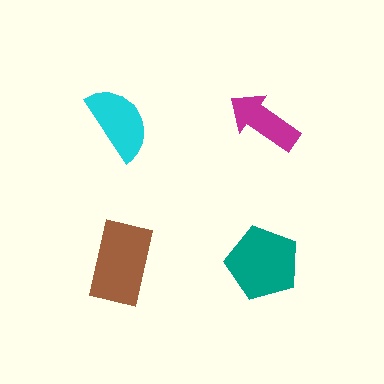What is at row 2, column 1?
A brown rectangle.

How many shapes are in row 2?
2 shapes.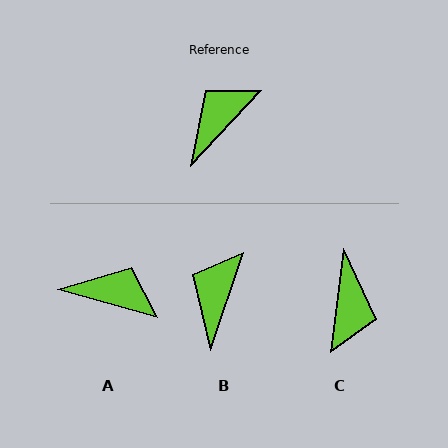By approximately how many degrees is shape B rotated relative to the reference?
Approximately 24 degrees counter-clockwise.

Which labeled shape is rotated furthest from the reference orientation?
C, about 144 degrees away.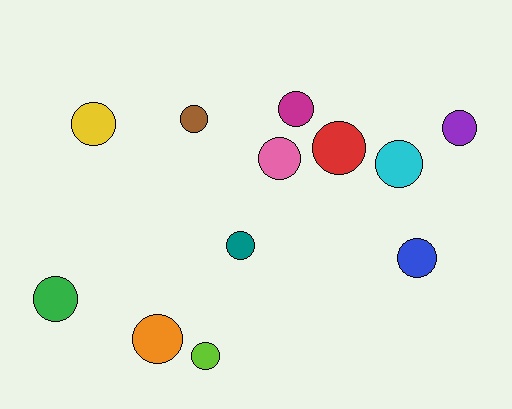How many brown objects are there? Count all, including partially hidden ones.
There is 1 brown object.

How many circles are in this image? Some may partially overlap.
There are 12 circles.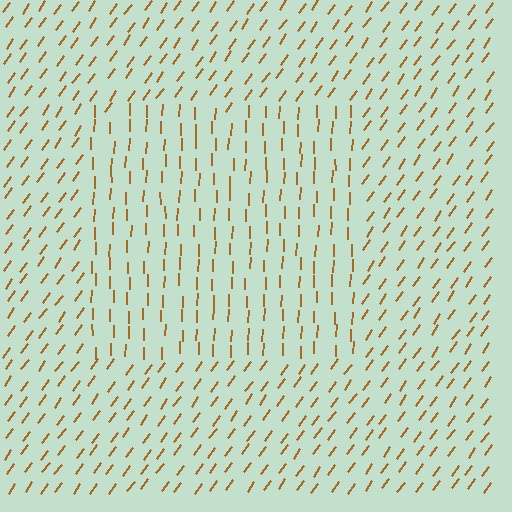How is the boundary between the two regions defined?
The boundary is defined purely by a change in line orientation (approximately 34 degrees difference). All lines are the same color and thickness.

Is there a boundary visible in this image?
Yes, there is a texture boundary formed by a change in line orientation.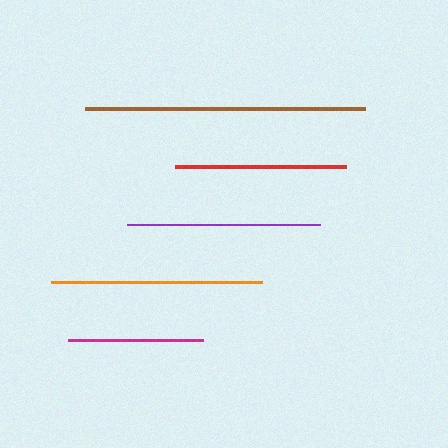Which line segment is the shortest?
The magenta line is the shortest at approximately 136 pixels.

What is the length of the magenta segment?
The magenta segment is approximately 136 pixels long.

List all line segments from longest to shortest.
From longest to shortest: brown, orange, purple, red, magenta.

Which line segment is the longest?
The brown line is the longest at approximately 280 pixels.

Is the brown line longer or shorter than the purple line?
The brown line is longer than the purple line.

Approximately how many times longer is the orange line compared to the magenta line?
The orange line is approximately 1.6 times the length of the magenta line.